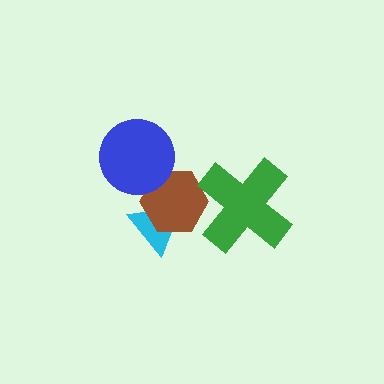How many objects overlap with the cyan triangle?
1 object overlaps with the cyan triangle.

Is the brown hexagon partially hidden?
Yes, it is partially covered by another shape.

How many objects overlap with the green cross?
1 object overlaps with the green cross.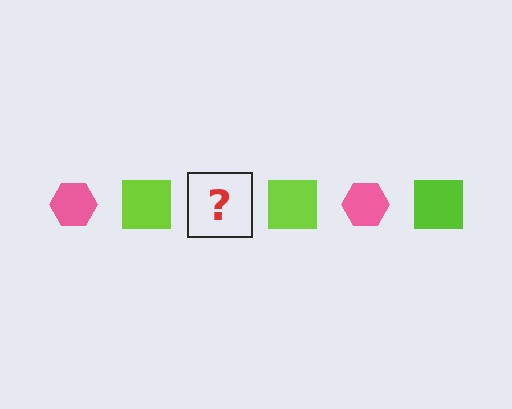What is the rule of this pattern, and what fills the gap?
The rule is that the pattern alternates between pink hexagon and lime square. The gap should be filled with a pink hexagon.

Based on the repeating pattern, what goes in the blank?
The blank should be a pink hexagon.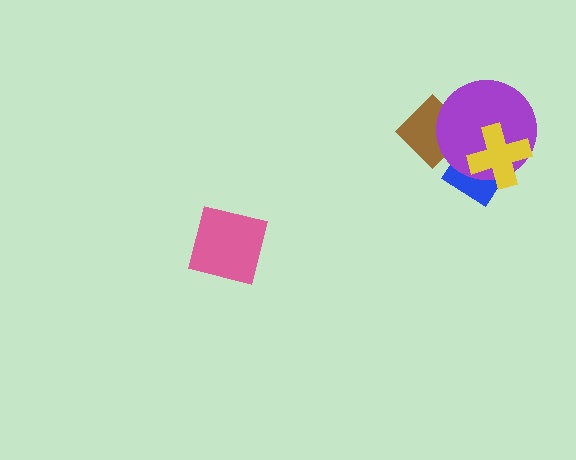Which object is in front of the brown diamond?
The purple circle is in front of the brown diamond.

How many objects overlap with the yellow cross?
2 objects overlap with the yellow cross.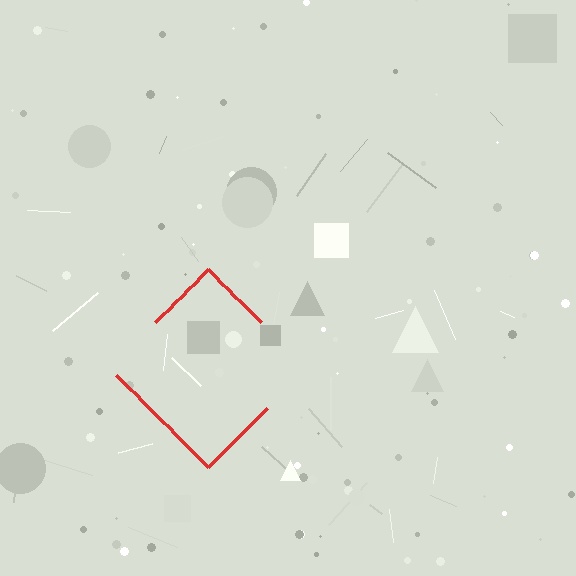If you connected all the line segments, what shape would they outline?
They would outline a diamond.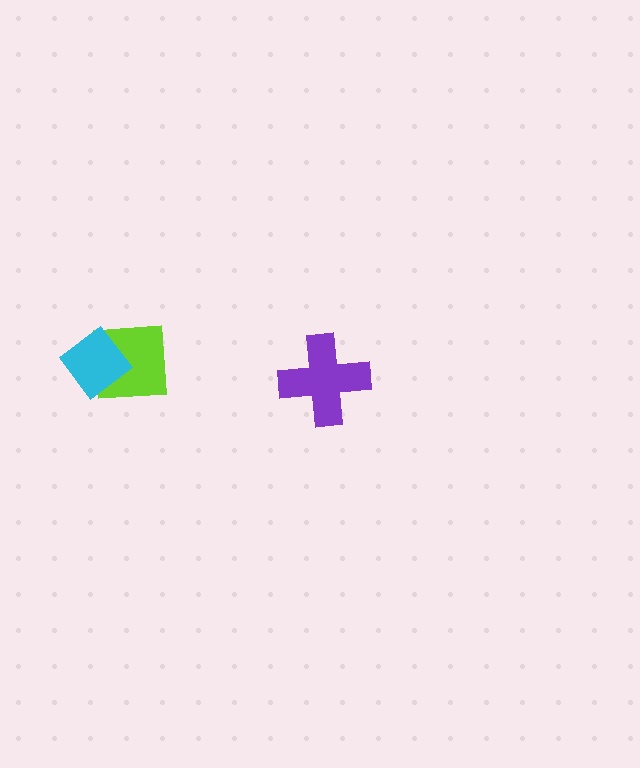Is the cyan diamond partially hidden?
No, no other shape covers it.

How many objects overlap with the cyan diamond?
1 object overlaps with the cyan diamond.